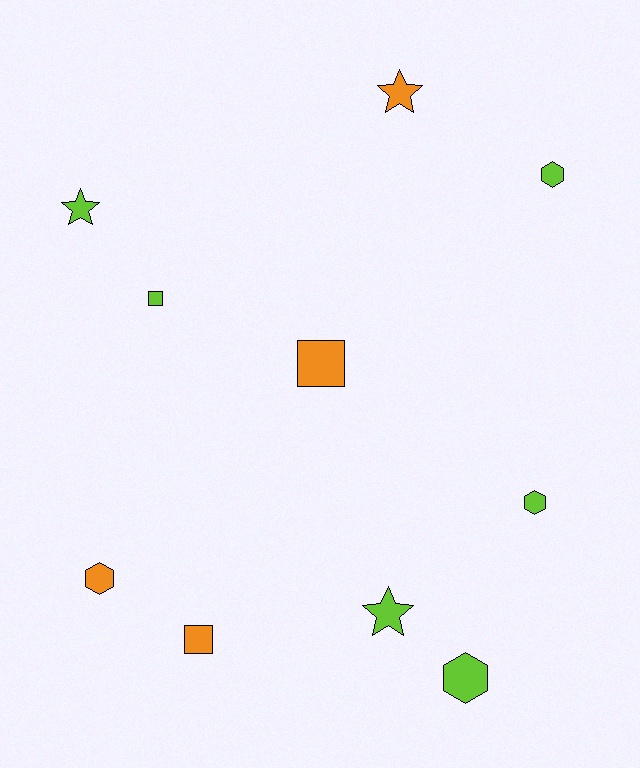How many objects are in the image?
There are 10 objects.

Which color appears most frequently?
Lime, with 6 objects.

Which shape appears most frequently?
Hexagon, with 4 objects.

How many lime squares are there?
There is 1 lime square.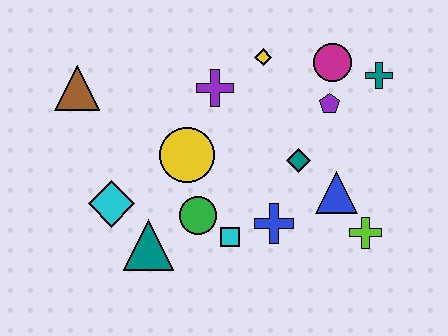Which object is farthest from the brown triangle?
The lime cross is farthest from the brown triangle.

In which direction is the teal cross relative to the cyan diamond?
The teal cross is to the right of the cyan diamond.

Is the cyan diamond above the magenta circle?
No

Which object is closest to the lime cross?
The blue triangle is closest to the lime cross.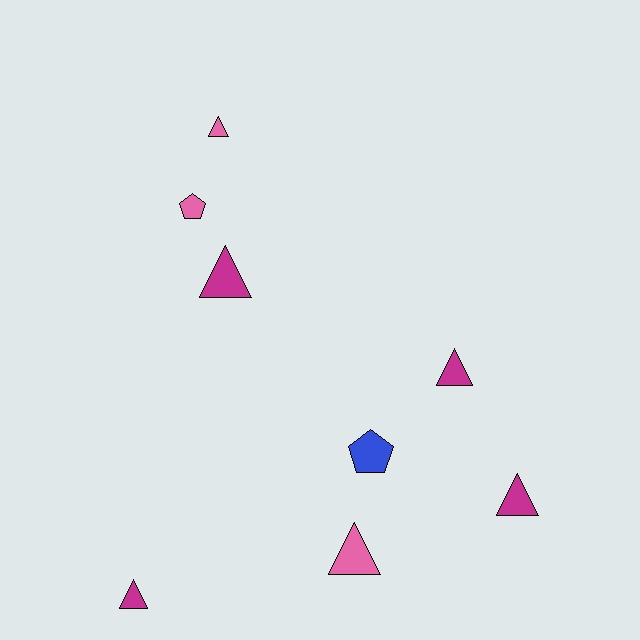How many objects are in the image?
There are 8 objects.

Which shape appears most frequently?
Triangle, with 6 objects.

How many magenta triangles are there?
There are 4 magenta triangles.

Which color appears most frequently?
Magenta, with 4 objects.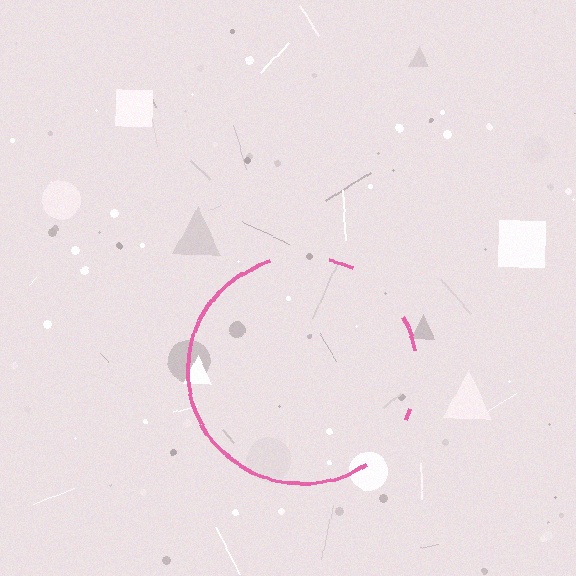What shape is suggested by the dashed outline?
The dashed outline suggests a circle.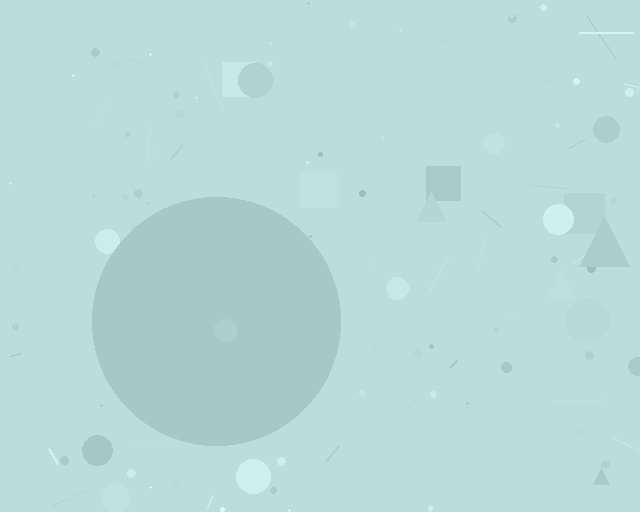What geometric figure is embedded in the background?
A circle is embedded in the background.